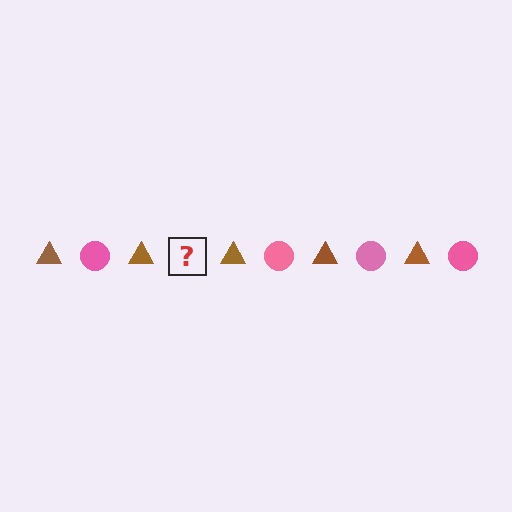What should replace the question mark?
The question mark should be replaced with a pink circle.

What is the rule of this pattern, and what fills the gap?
The rule is that the pattern alternates between brown triangle and pink circle. The gap should be filled with a pink circle.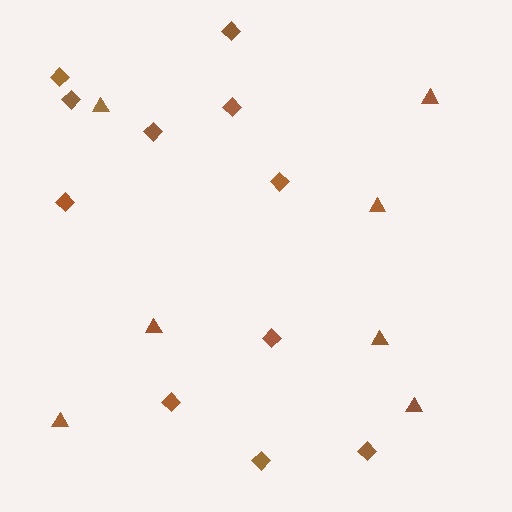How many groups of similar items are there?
There are 2 groups: one group of triangles (7) and one group of diamonds (11).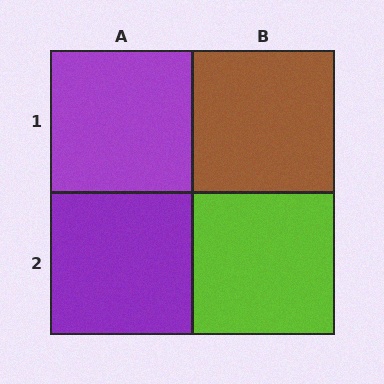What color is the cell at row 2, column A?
Purple.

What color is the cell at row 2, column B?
Lime.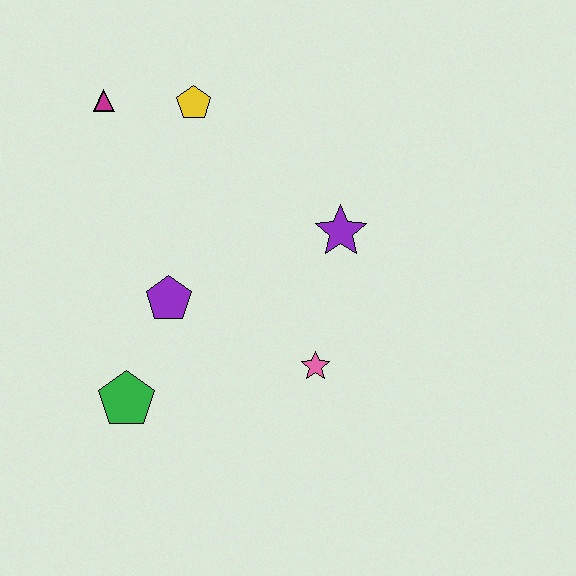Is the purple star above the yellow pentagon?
No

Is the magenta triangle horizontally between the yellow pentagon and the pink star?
No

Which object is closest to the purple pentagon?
The green pentagon is closest to the purple pentagon.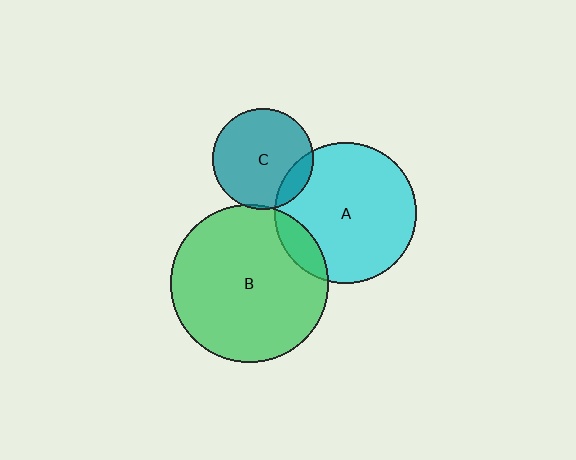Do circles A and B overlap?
Yes.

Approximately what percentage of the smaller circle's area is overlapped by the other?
Approximately 10%.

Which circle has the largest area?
Circle B (green).